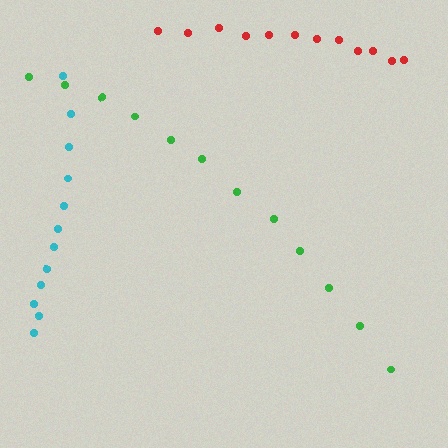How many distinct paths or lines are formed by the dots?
There are 3 distinct paths.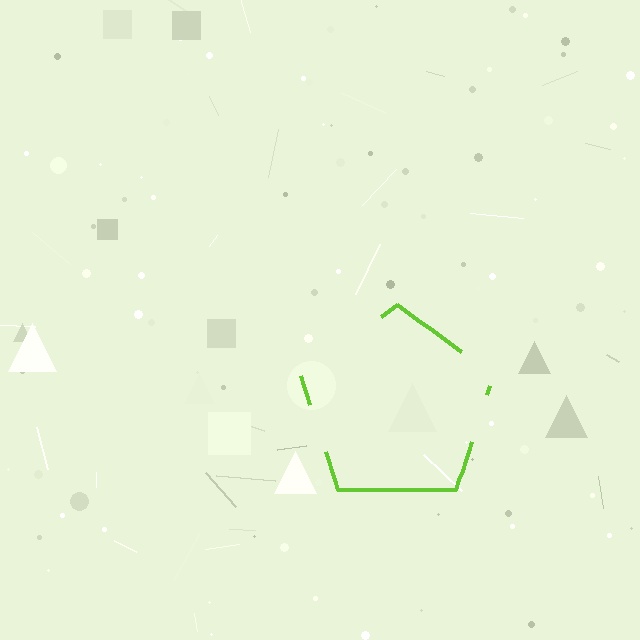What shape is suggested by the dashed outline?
The dashed outline suggests a pentagon.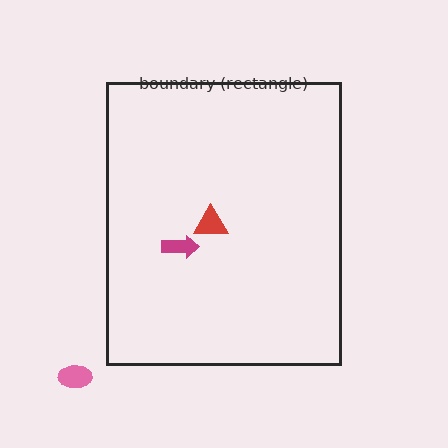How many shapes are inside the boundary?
2 inside, 1 outside.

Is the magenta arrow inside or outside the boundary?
Inside.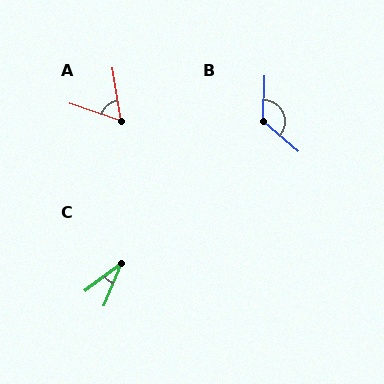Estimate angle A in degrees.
Approximately 62 degrees.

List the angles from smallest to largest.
C (31°), A (62°), B (129°).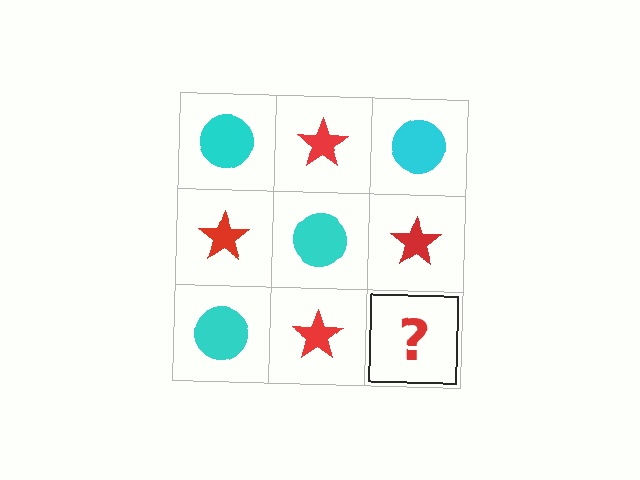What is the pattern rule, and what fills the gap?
The rule is that it alternates cyan circle and red star in a checkerboard pattern. The gap should be filled with a cyan circle.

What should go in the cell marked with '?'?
The missing cell should contain a cyan circle.